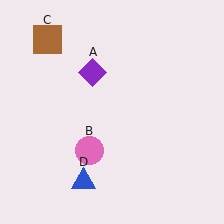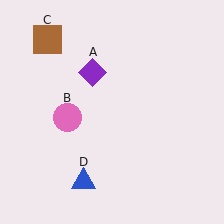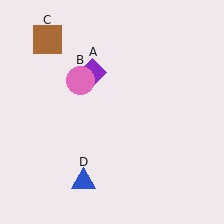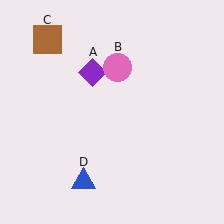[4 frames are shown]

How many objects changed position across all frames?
1 object changed position: pink circle (object B).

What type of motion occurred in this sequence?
The pink circle (object B) rotated clockwise around the center of the scene.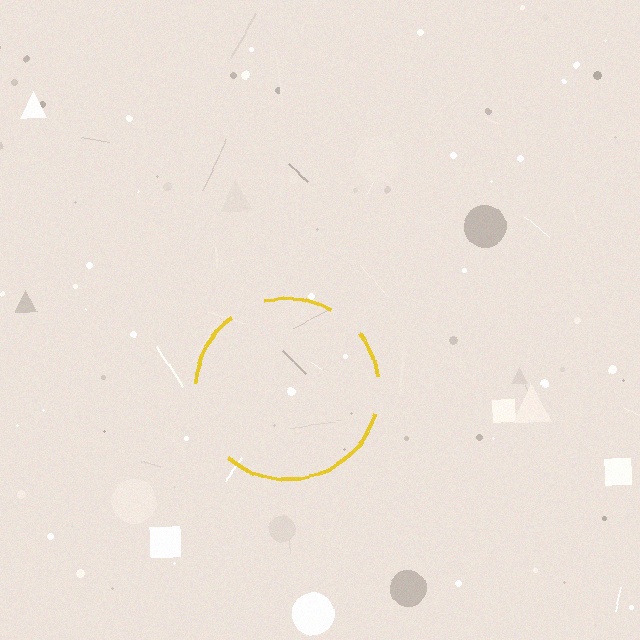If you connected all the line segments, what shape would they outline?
They would outline a circle.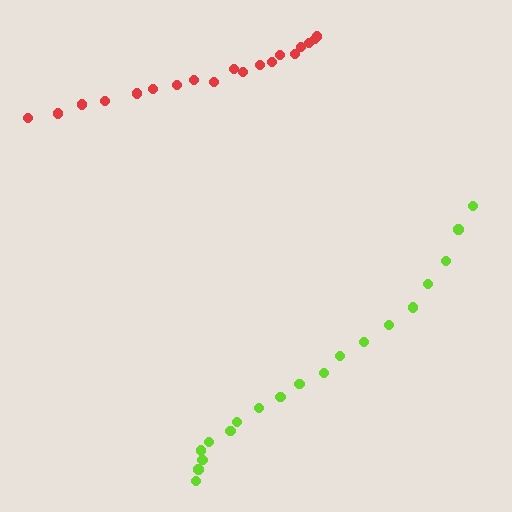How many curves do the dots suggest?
There are 2 distinct paths.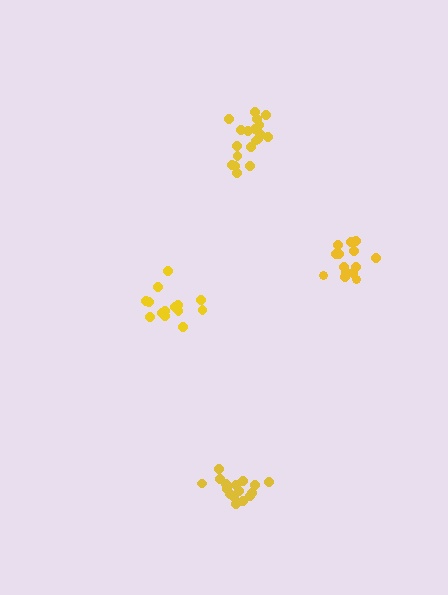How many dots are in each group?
Group 1: 16 dots, Group 2: 15 dots, Group 3: 14 dots, Group 4: 19 dots (64 total).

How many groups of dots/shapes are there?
There are 4 groups.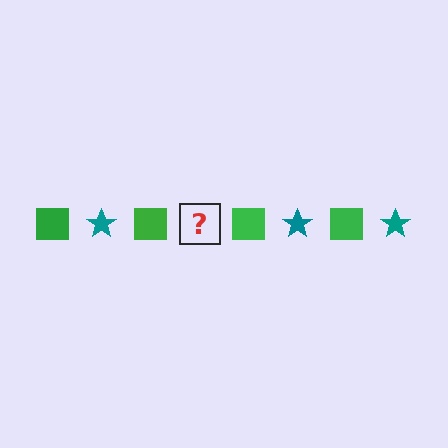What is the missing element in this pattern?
The missing element is a teal star.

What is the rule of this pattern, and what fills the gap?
The rule is that the pattern alternates between green square and teal star. The gap should be filled with a teal star.